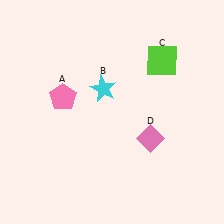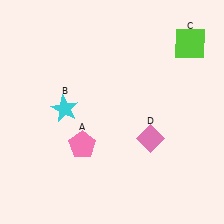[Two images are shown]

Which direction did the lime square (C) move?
The lime square (C) moved right.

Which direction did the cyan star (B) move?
The cyan star (B) moved left.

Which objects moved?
The objects that moved are: the pink pentagon (A), the cyan star (B), the lime square (C).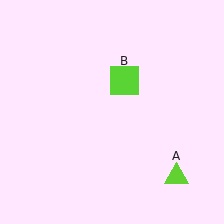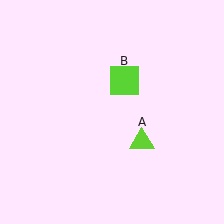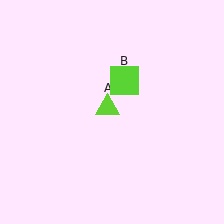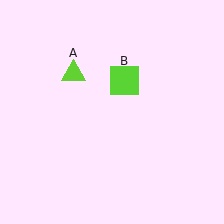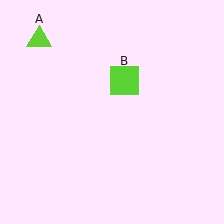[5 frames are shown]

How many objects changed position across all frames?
1 object changed position: lime triangle (object A).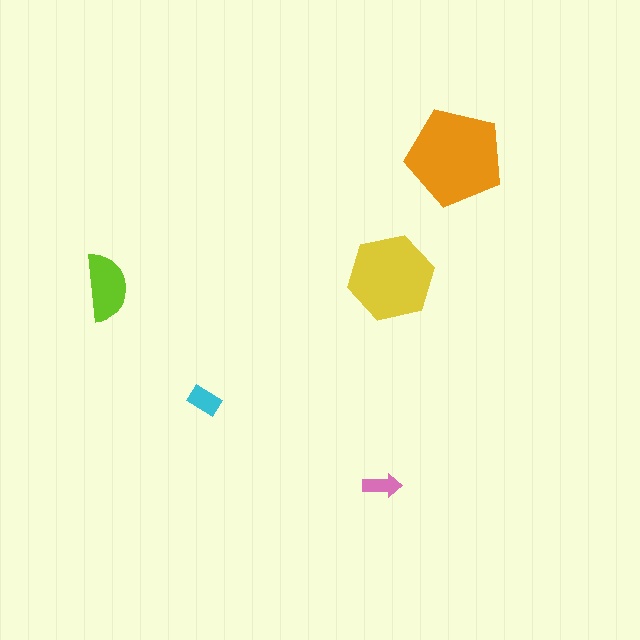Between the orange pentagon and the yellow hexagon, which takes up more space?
The orange pentagon.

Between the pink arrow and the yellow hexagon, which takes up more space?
The yellow hexagon.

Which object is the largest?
The orange pentagon.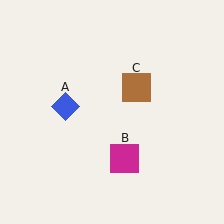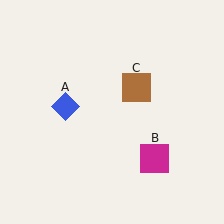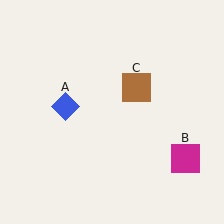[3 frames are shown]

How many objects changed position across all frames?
1 object changed position: magenta square (object B).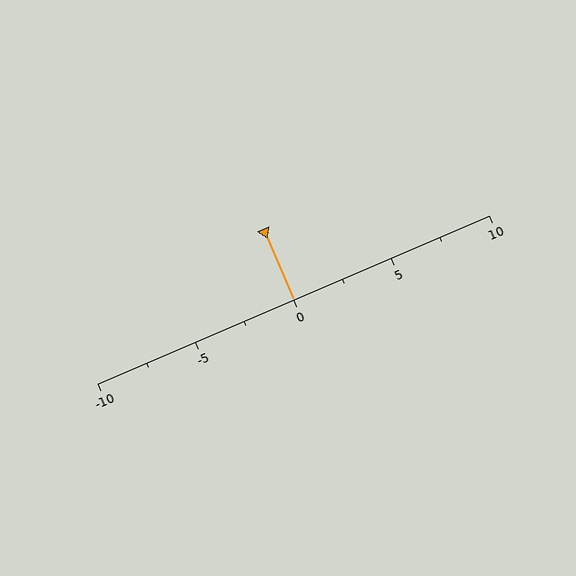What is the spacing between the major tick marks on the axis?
The major ticks are spaced 5 apart.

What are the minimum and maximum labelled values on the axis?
The axis runs from -10 to 10.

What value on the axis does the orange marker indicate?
The marker indicates approximately 0.